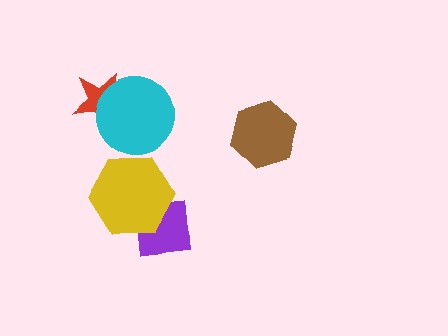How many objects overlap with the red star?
1 object overlaps with the red star.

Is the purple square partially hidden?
Yes, it is partially covered by another shape.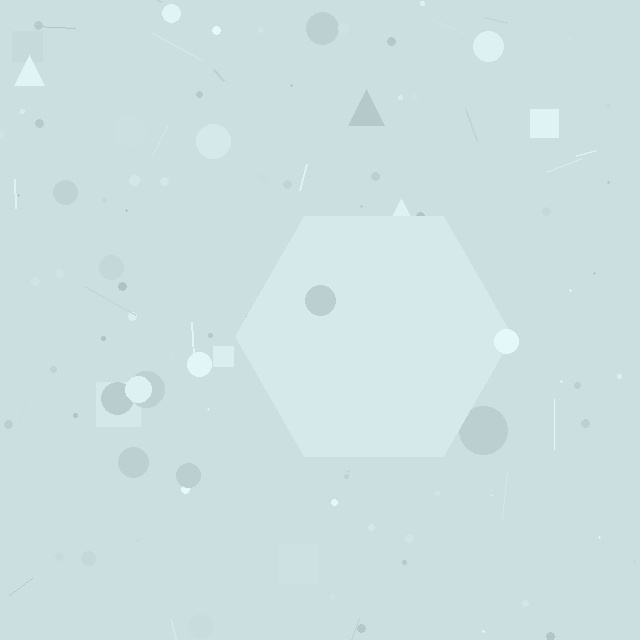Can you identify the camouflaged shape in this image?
The camouflaged shape is a hexagon.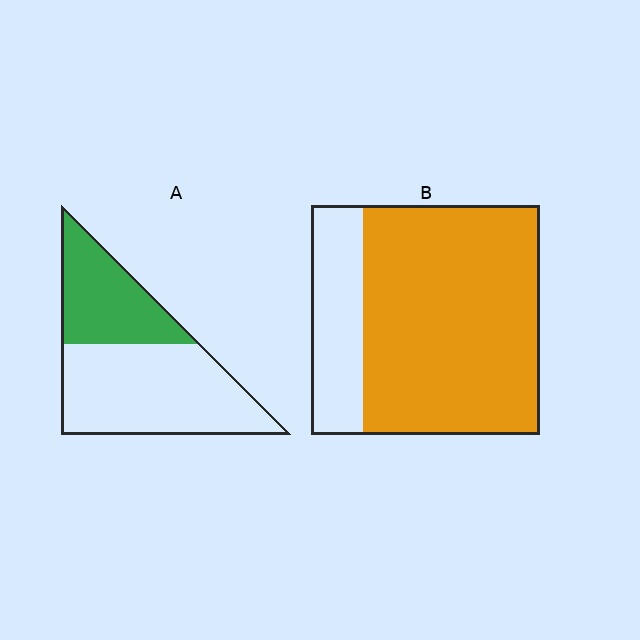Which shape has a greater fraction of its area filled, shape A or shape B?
Shape B.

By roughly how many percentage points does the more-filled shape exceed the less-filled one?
By roughly 40 percentage points (B over A).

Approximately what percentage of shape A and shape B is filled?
A is approximately 35% and B is approximately 75%.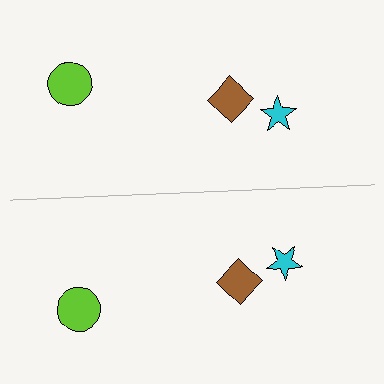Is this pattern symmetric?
Yes, this pattern has bilateral (reflection) symmetry.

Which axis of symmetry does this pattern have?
The pattern has a horizontal axis of symmetry running through the center of the image.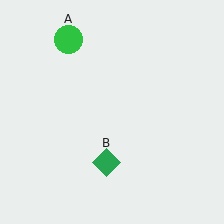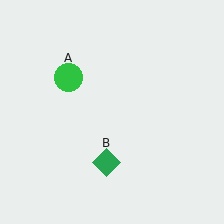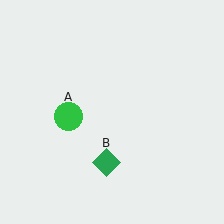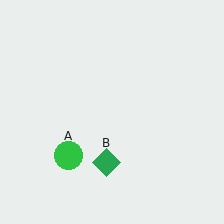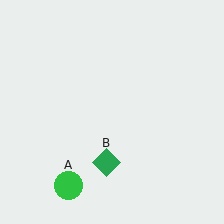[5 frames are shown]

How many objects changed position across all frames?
1 object changed position: green circle (object A).